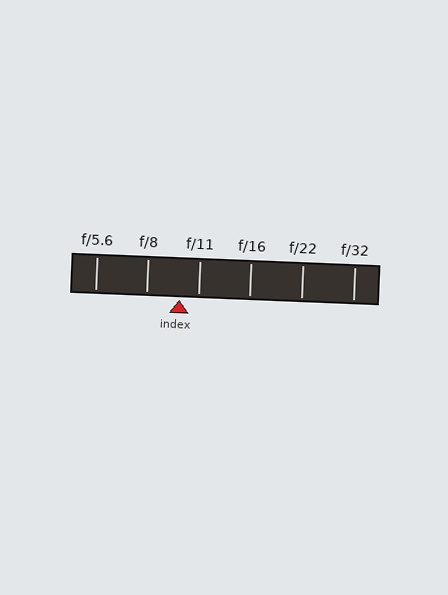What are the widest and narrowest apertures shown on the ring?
The widest aperture shown is f/5.6 and the narrowest is f/32.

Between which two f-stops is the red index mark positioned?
The index mark is between f/8 and f/11.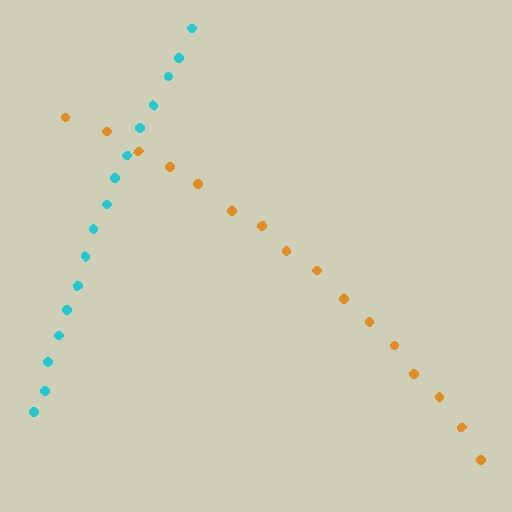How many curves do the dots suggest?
There are 2 distinct paths.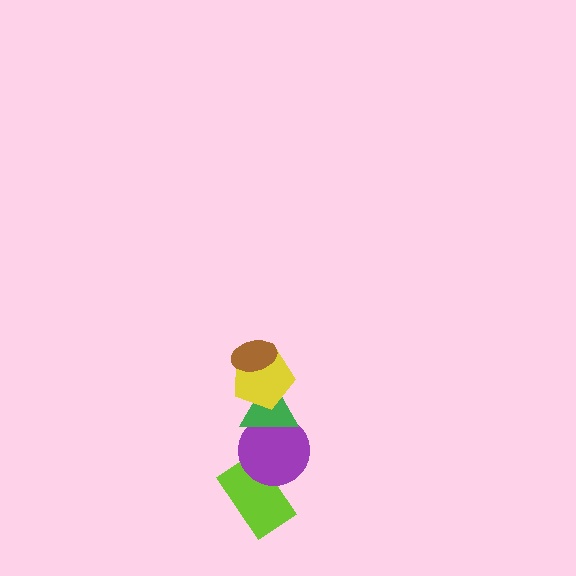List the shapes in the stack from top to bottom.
From top to bottom: the brown ellipse, the yellow pentagon, the green triangle, the purple circle, the lime rectangle.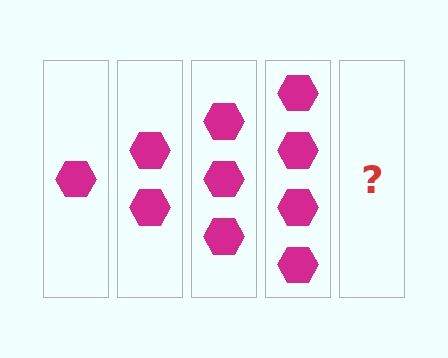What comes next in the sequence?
The next element should be 5 hexagons.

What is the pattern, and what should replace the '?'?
The pattern is that each step adds one more hexagon. The '?' should be 5 hexagons.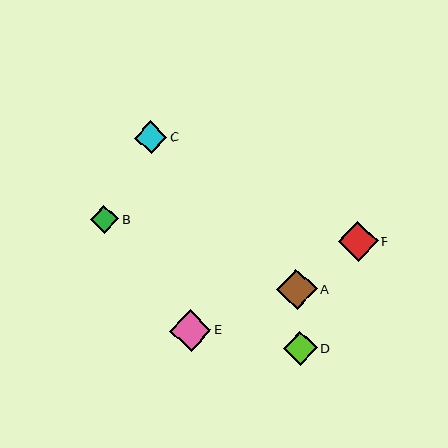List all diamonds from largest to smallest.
From largest to smallest: E, A, F, D, C, B.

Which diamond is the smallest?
Diamond B is the smallest with a size of approximately 28 pixels.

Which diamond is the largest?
Diamond E is the largest with a size of approximately 41 pixels.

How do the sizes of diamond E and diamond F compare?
Diamond E and diamond F are approximately the same size.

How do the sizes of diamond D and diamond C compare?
Diamond D and diamond C are approximately the same size.